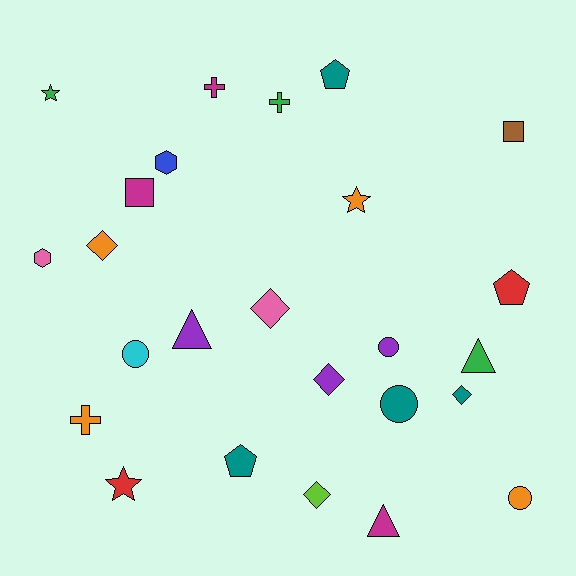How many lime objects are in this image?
There is 1 lime object.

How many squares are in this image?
There are 2 squares.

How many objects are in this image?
There are 25 objects.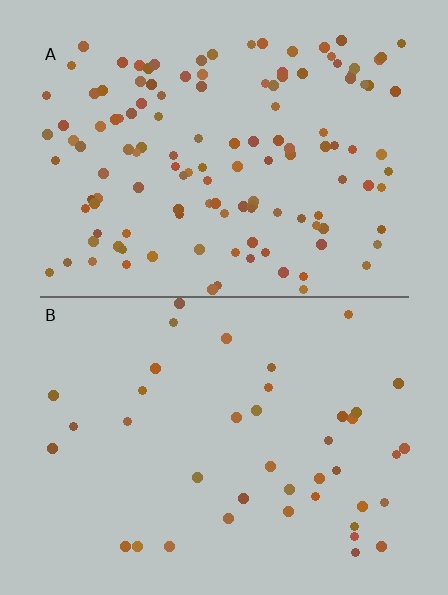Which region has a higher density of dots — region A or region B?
A (the top).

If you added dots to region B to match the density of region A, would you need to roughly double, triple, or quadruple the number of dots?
Approximately triple.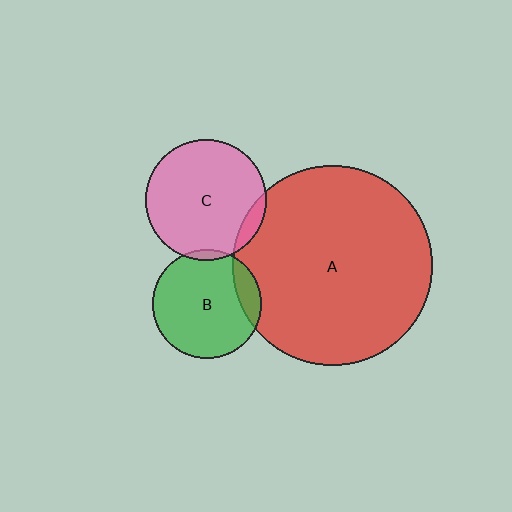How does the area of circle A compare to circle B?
Approximately 3.4 times.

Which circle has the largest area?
Circle A (red).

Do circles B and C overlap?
Yes.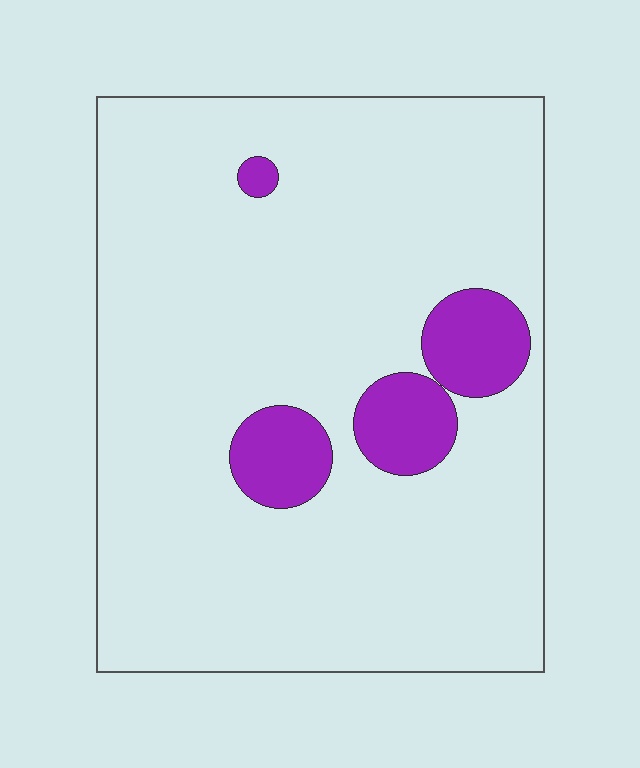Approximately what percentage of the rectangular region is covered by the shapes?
Approximately 10%.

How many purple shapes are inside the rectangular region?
4.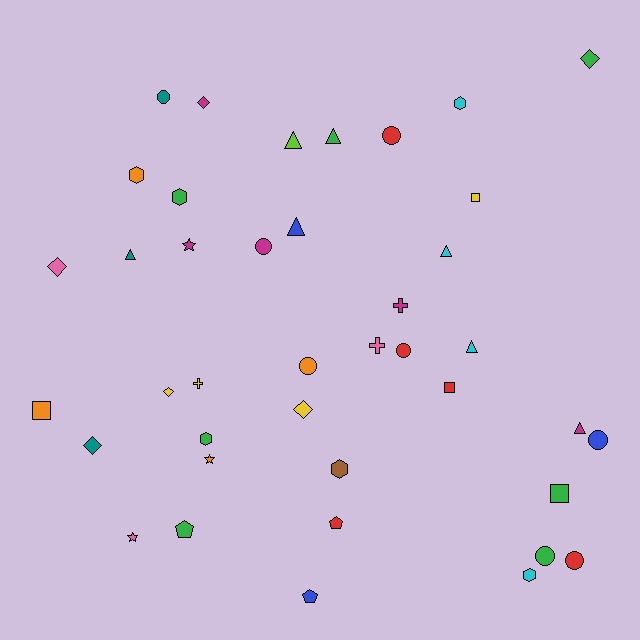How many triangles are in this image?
There are 7 triangles.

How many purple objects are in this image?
There are no purple objects.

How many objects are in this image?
There are 40 objects.